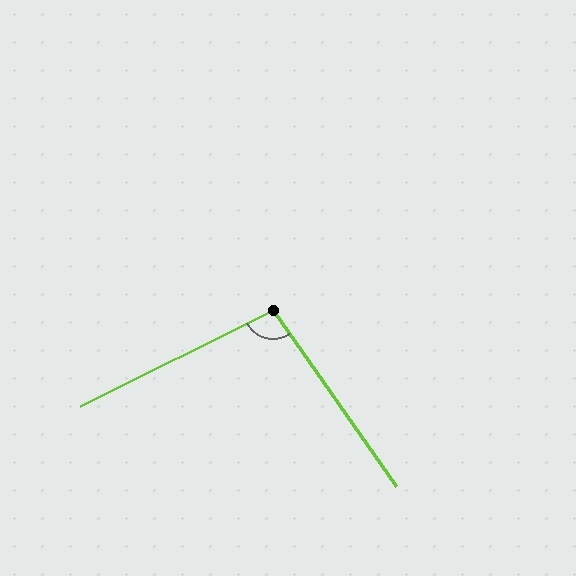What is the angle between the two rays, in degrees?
Approximately 99 degrees.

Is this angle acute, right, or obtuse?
It is obtuse.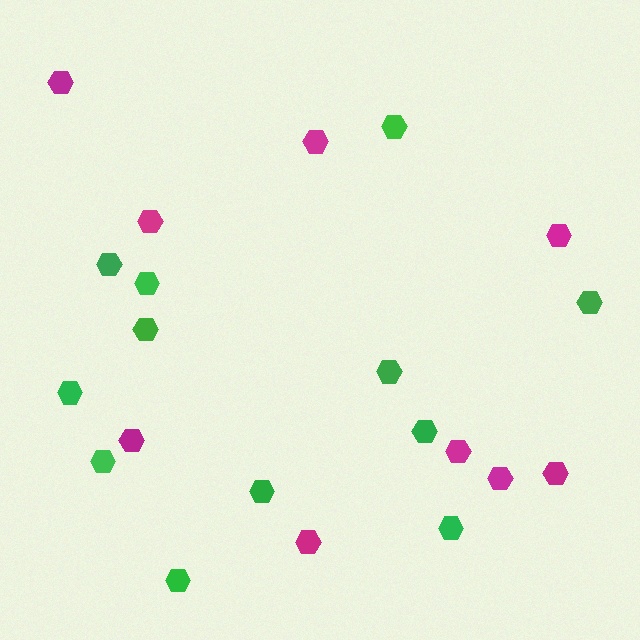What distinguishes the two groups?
There are 2 groups: one group of magenta hexagons (9) and one group of green hexagons (12).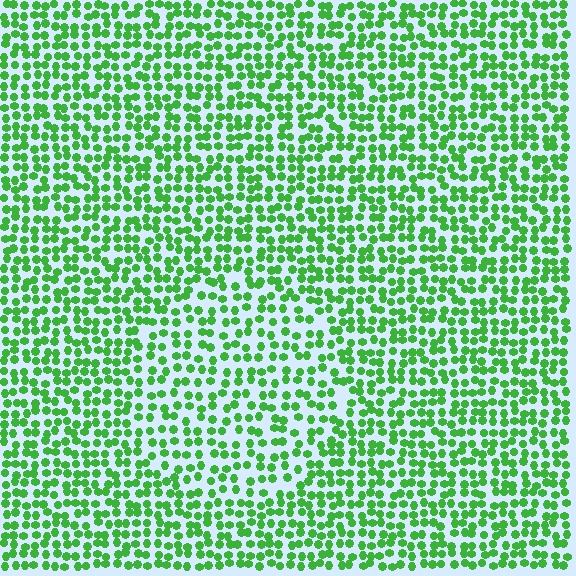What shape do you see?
I see a circle.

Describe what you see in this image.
The image contains small green elements arranged at two different densities. A circle-shaped region is visible where the elements are less densely packed than the surrounding area.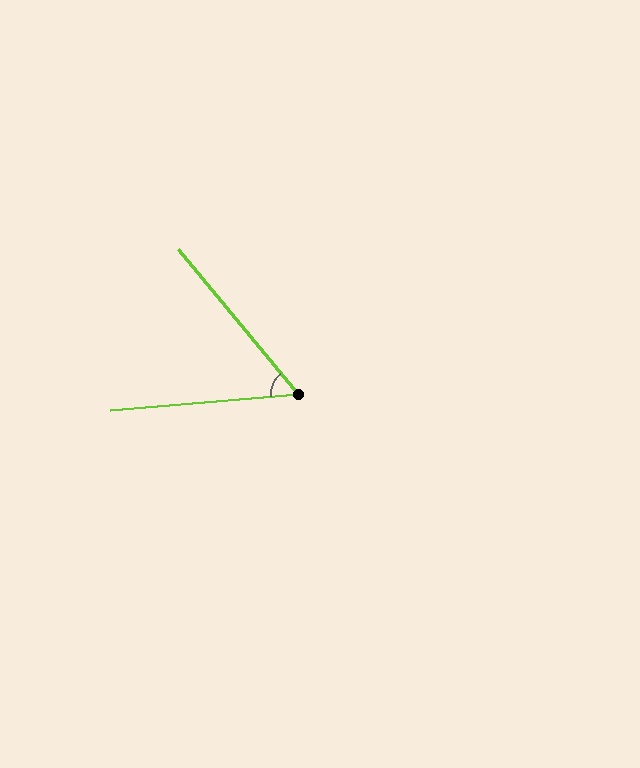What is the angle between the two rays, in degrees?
Approximately 55 degrees.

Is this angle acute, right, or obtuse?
It is acute.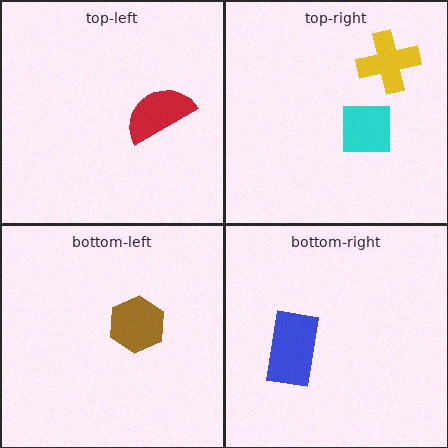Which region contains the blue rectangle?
The bottom-right region.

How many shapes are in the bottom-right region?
1.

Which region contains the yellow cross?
The top-right region.